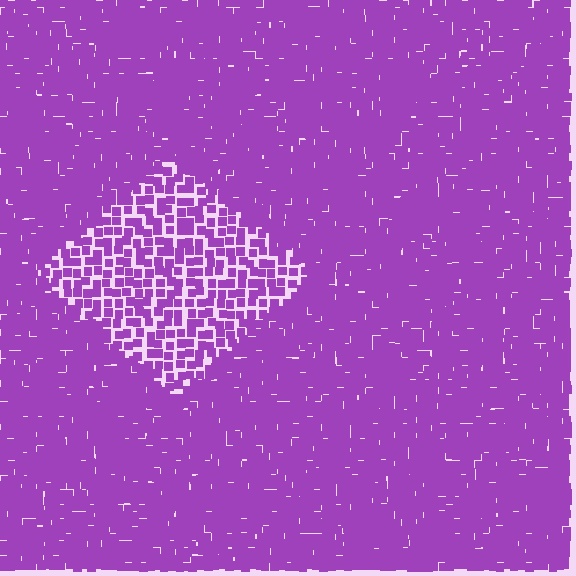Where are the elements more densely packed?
The elements are more densely packed outside the diamond boundary.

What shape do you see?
I see a diamond.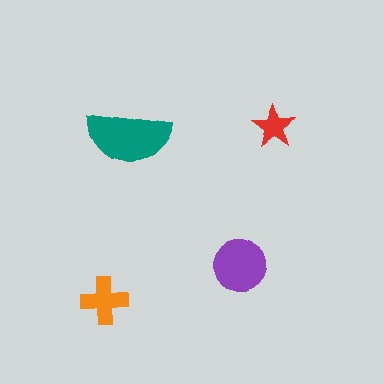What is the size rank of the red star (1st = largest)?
4th.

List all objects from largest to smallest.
The teal semicircle, the purple circle, the orange cross, the red star.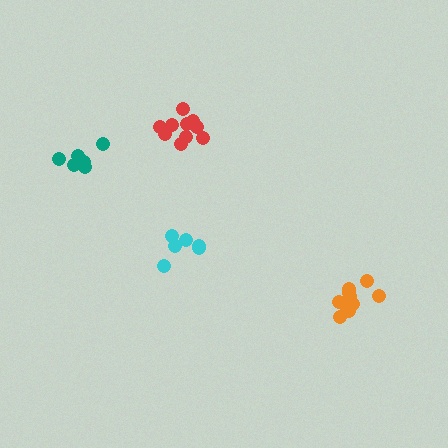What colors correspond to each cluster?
The clusters are colored: red, teal, orange, cyan.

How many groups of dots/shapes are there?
There are 4 groups.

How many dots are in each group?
Group 1: 10 dots, Group 2: 6 dots, Group 3: 10 dots, Group 4: 6 dots (32 total).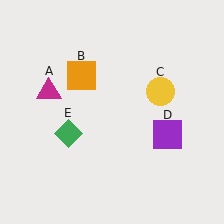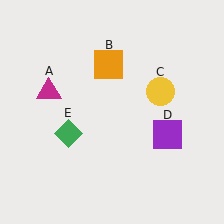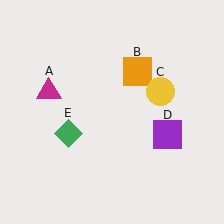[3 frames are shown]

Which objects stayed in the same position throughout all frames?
Magenta triangle (object A) and yellow circle (object C) and purple square (object D) and green diamond (object E) remained stationary.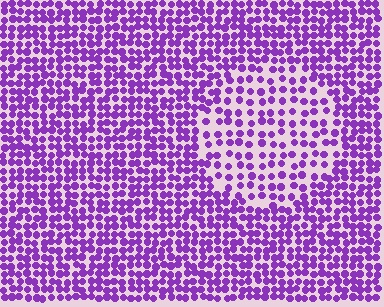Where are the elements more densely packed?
The elements are more densely packed outside the circle boundary.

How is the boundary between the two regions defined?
The boundary is defined by a change in element density (approximately 1.8x ratio). All elements are the same color, size, and shape.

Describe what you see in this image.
The image contains small purple elements arranged at two different densities. A circle-shaped region is visible where the elements are less densely packed than the surrounding area.